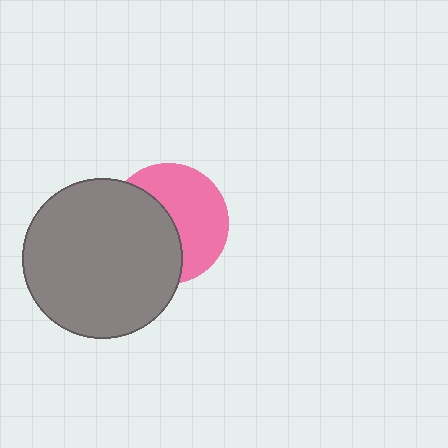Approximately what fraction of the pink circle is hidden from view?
Roughly 47% of the pink circle is hidden behind the gray circle.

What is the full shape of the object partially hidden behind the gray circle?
The partially hidden object is a pink circle.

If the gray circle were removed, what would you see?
You would see the complete pink circle.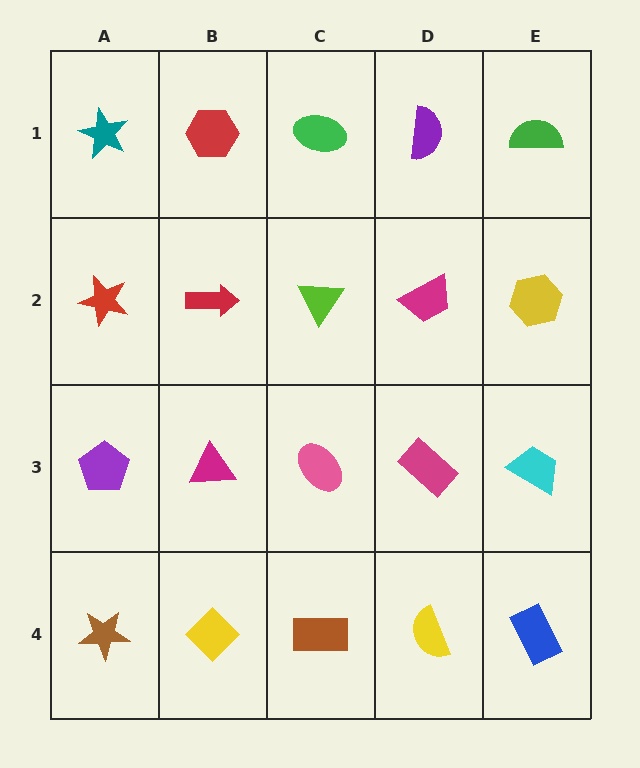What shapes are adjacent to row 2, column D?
A purple semicircle (row 1, column D), a magenta rectangle (row 3, column D), a lime triangle (row 2, column C), a yellow hexagon (row 2, column E).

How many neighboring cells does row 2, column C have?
4.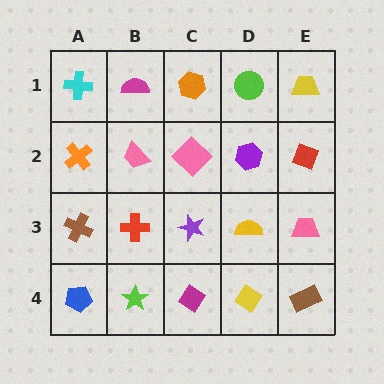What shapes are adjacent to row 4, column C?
A purple star (row 3, column C), a lime star (row 4, column B), a yellow diamond (row 4, column D).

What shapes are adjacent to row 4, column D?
A yellow semicircle (row 3, column D), a magenta diamond (row 4, column C), a brown rectangle (row 4, column E).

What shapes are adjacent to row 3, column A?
An orange cross (row 2, column A), a blue pentagon (row 4, column A), a red cross (row 3, column B).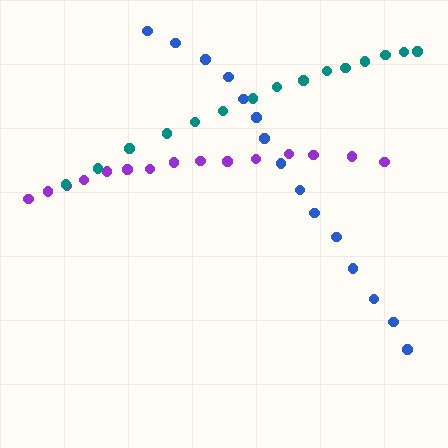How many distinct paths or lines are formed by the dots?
There are 3 distinct paths.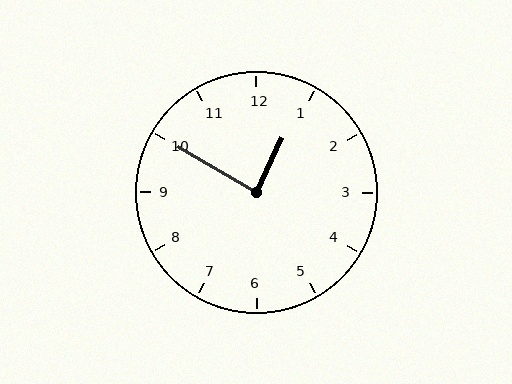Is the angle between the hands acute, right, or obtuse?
It is right.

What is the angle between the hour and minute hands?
Approximately 85 degrees.